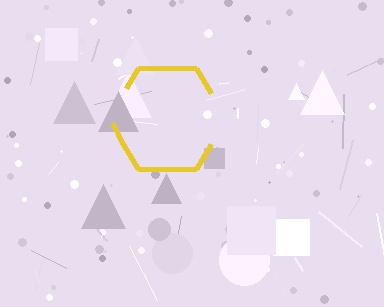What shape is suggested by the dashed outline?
The dashed outline suggests a hexagon.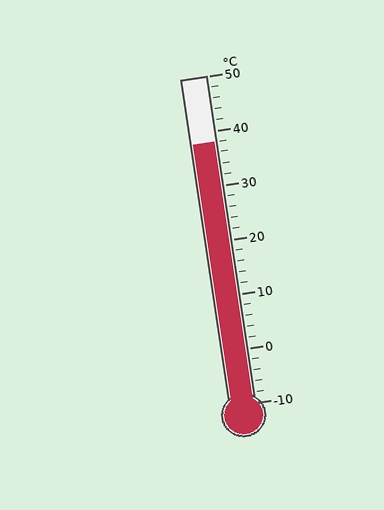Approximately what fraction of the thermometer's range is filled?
The thermometer is filled to approximately 80% of its range.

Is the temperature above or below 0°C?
The temperature is above 0°C.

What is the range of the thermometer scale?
The thermometer scale ranges from -10°C to 50°C.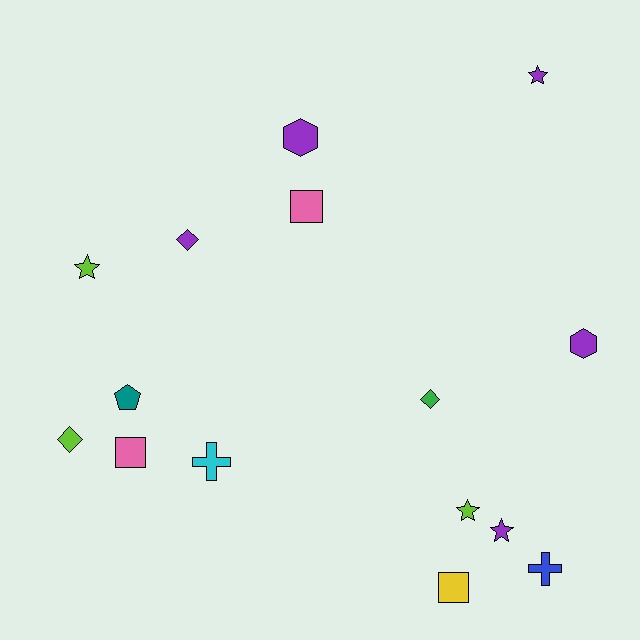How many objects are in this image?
There are 15 objects.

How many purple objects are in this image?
There are 5 purple objects.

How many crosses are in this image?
There are 2 crosses.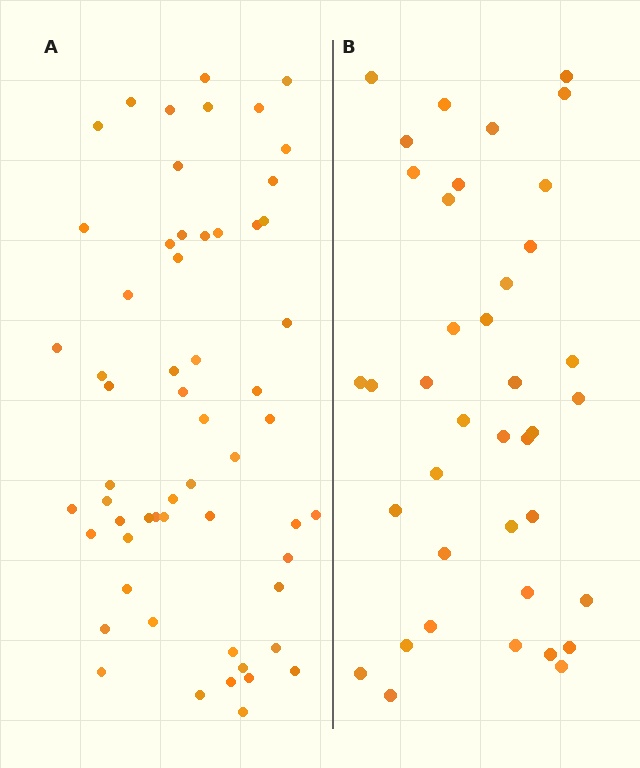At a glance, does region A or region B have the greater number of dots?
Region A (the left region) has more dots.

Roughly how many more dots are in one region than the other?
Region A has approximately 20 more dots than region B.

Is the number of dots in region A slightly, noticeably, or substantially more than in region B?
Region A has substantially more. The ratio is roughly 1.5 to 1.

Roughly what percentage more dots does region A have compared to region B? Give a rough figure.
About 50% more.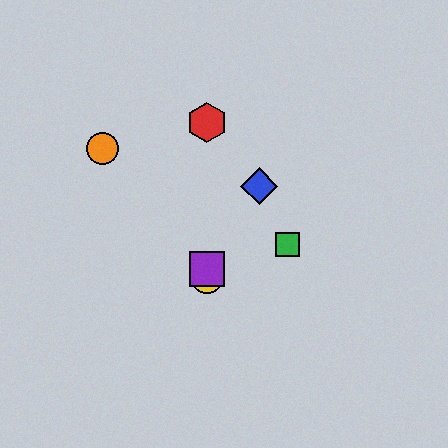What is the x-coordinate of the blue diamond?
The blue diamond is at x≈259.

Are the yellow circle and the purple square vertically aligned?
Yes, both are at x≈207.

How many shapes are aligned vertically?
3 shapes (the red hexagon, the yellow circle, the purple square) are aligned vertically.